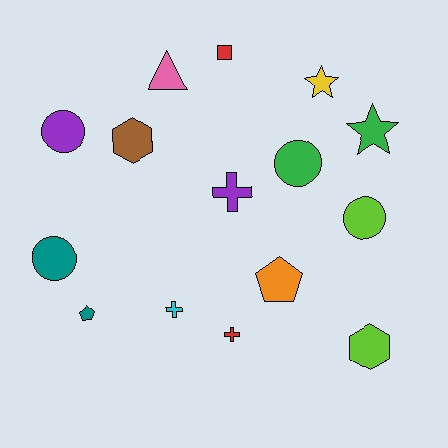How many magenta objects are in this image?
There are no magenta objects.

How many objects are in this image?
There are 15 objects.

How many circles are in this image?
There are 4 circles.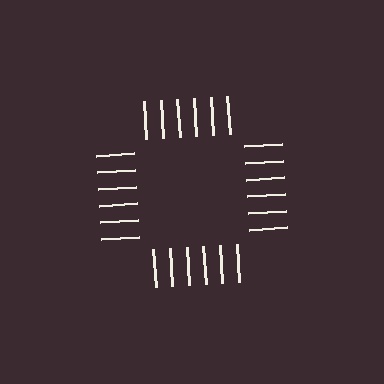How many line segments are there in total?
24 — 6 along each of the 4 edges.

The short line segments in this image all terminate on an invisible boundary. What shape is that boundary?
An illusory square — the line segments terminate on its edges but no continuous stroke is drawn.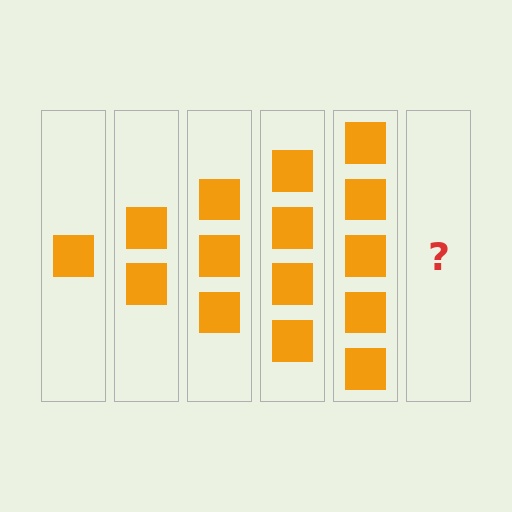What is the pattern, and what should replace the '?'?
The pattern is that each step adds one more square. The '?' should be 6 squares.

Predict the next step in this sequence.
The next step is 6 squares.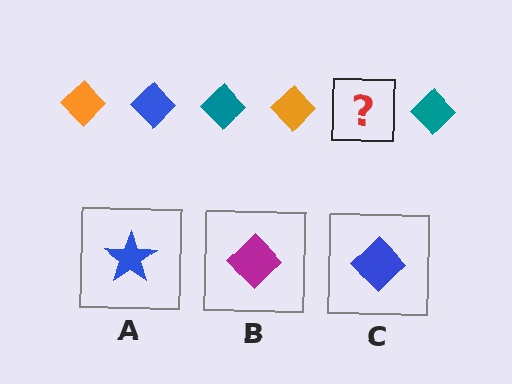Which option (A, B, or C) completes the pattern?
C.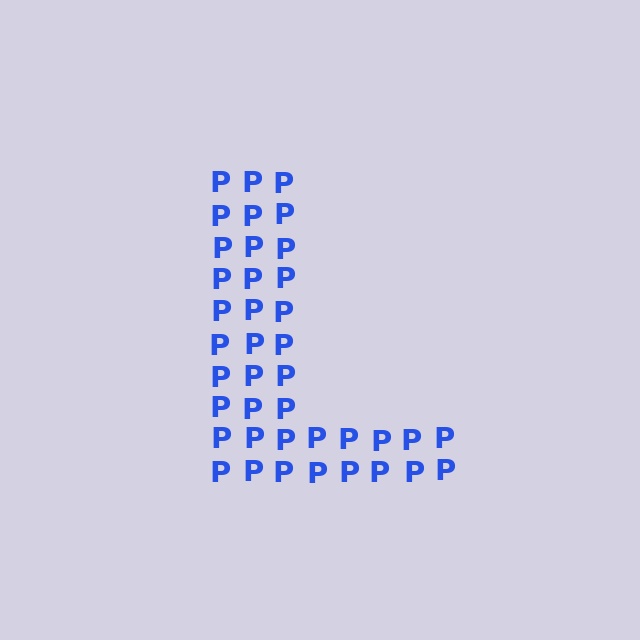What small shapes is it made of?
It is made of small letter P's.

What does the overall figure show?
The overall figure shows the letter L.